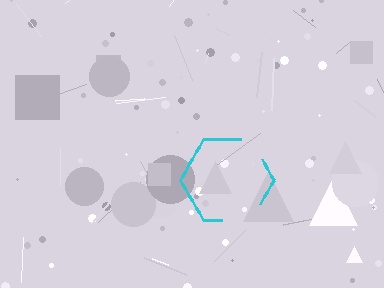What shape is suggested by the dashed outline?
The dashed outline suggests a hexagon.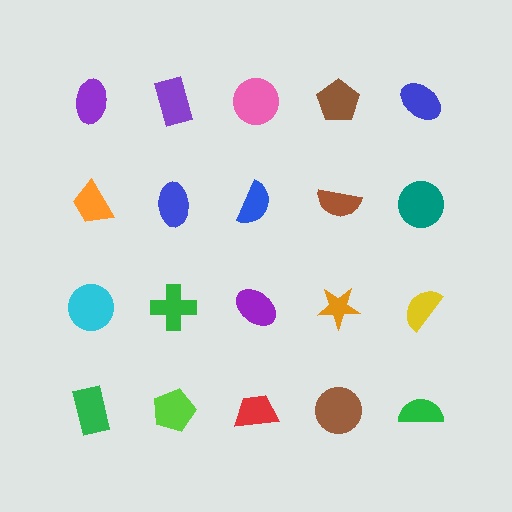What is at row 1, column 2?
A purple rectangle.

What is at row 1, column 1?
A purple ellipse.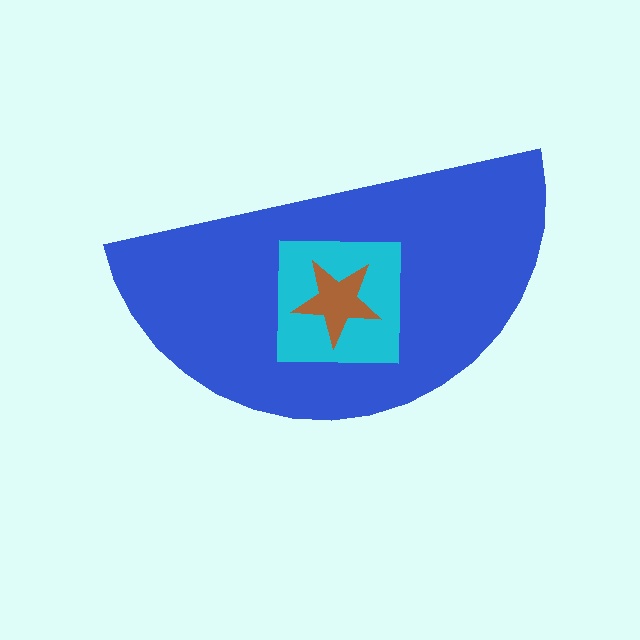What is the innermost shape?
The brown star.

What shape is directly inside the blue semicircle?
The cyan square.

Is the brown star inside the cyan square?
Yes.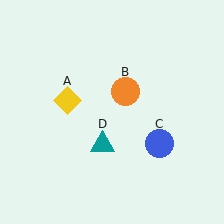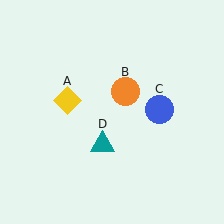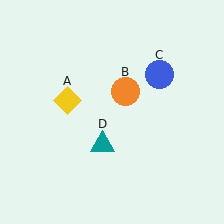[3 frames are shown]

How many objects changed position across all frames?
1 object changed position: blue circle (object C).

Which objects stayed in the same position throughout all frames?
Yellow diamond (object A) and orange circle (object B) and teal triangle (object D) remained stationary.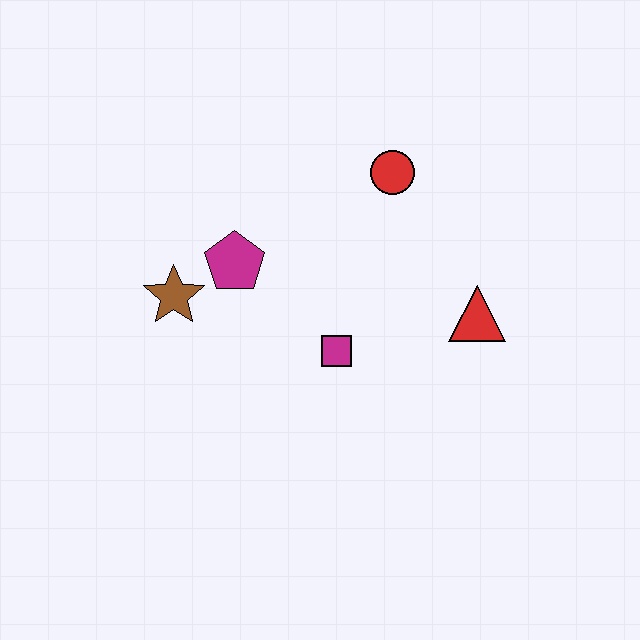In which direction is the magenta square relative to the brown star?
The magenta square is to the right of the brown star.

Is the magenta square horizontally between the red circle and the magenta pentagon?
Yes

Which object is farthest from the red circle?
The brown star is farthest from the red circle.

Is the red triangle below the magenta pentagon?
Yes